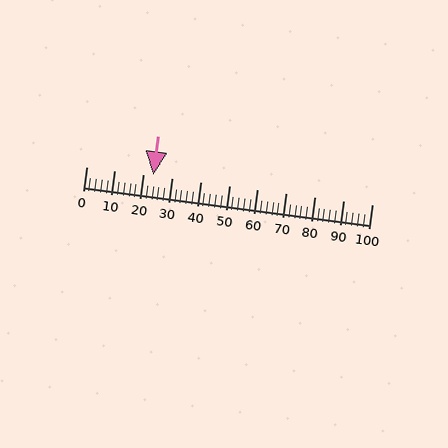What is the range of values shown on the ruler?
The ruler shows values from 0 to 100.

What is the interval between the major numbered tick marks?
The major tick marks are spaced 10 units apart.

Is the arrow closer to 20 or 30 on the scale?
The arrow is closer to 20.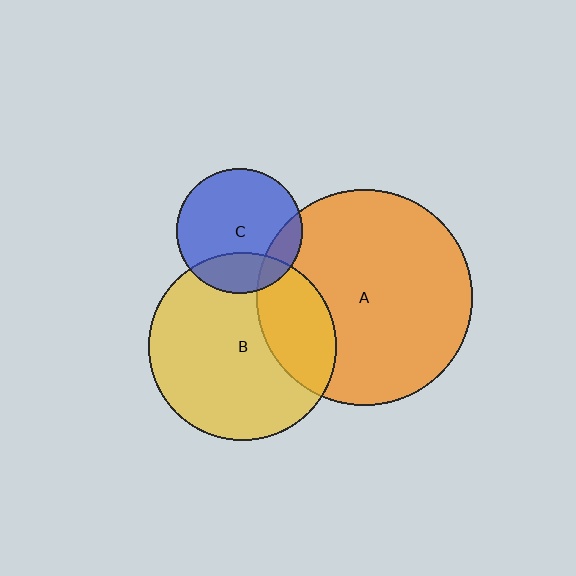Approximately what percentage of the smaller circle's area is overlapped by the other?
Approximately 25%.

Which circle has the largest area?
Circle A (orange).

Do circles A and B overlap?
Yes.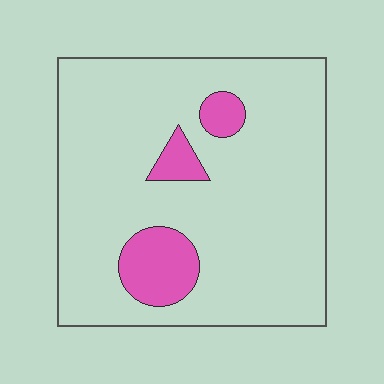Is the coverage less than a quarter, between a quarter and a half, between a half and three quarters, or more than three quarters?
Less than a quarter.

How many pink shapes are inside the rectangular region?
3.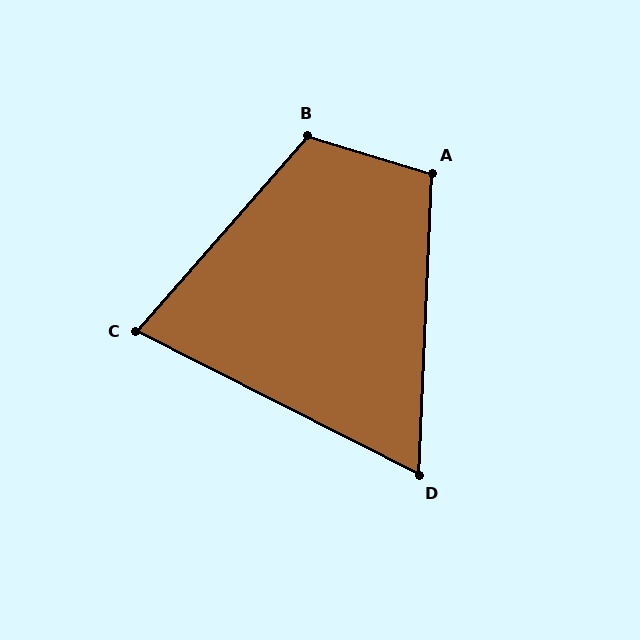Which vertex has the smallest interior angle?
D, at approximately 65 degrees.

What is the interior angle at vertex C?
Approximately 76 degrees (acute).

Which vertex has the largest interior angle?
B, at approximately 115 degrees.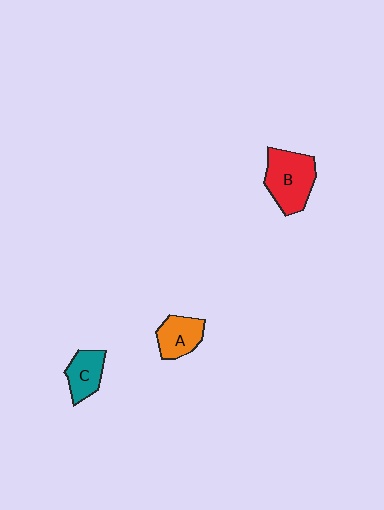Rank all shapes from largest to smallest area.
From largest to smallest: B (red), A (orange), C (teal).